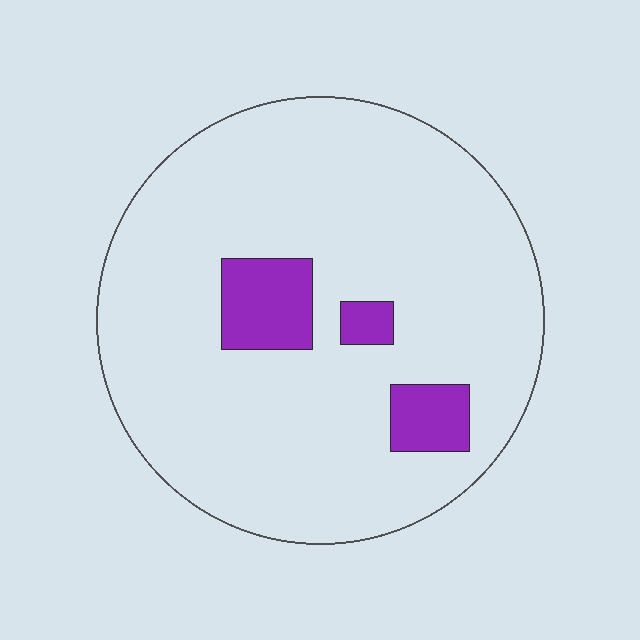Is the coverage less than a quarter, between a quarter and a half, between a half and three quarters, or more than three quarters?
Less than a quarter.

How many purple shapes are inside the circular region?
3.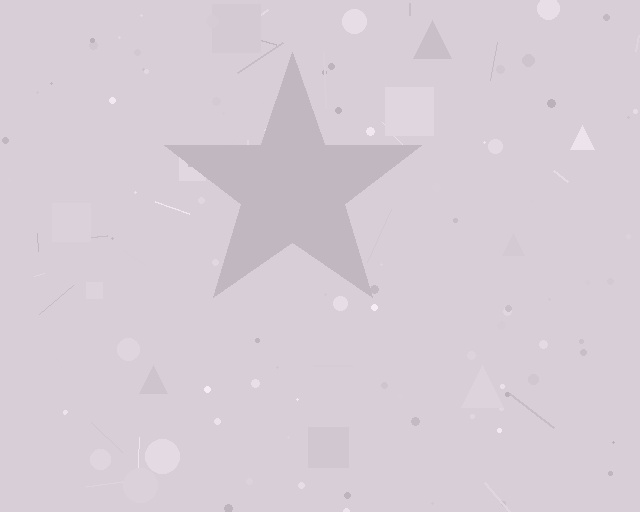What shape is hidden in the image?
A star is hidden in the image.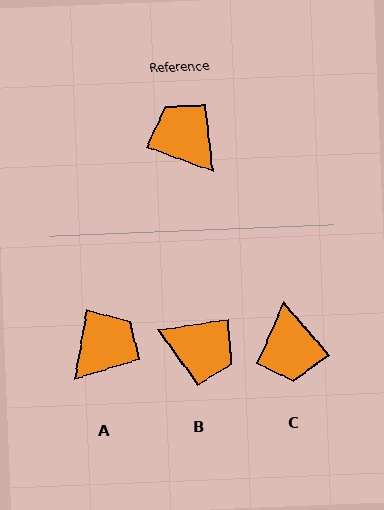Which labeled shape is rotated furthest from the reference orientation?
C, about 152 degrees away.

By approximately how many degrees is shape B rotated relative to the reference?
Approximately 150 degrees clockwise.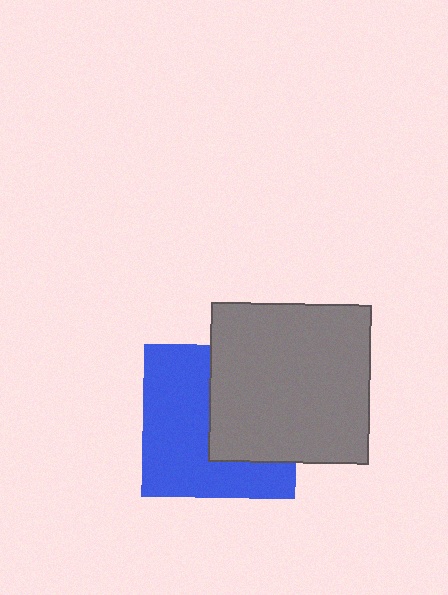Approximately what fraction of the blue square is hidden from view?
Roughly 44% of the blue square is hidden behind the gray square.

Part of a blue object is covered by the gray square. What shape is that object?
It is a square.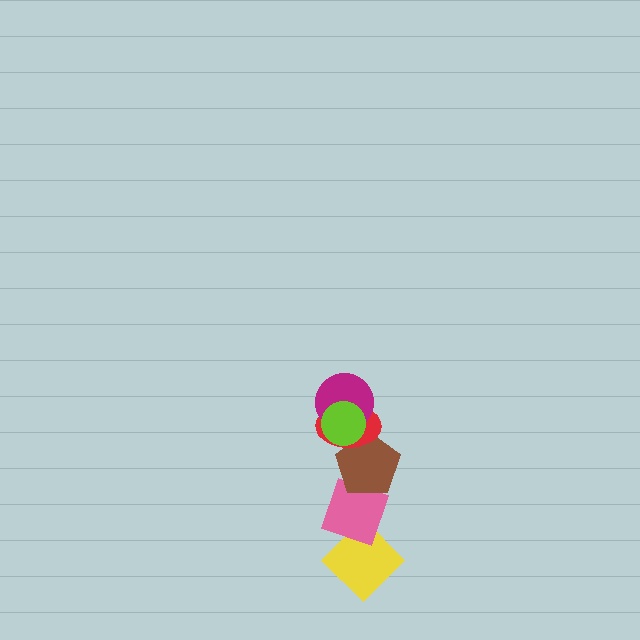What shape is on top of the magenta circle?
The lime circle is on top of the magenta circle.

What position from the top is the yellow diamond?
The yellow diamond is 6th from the top.